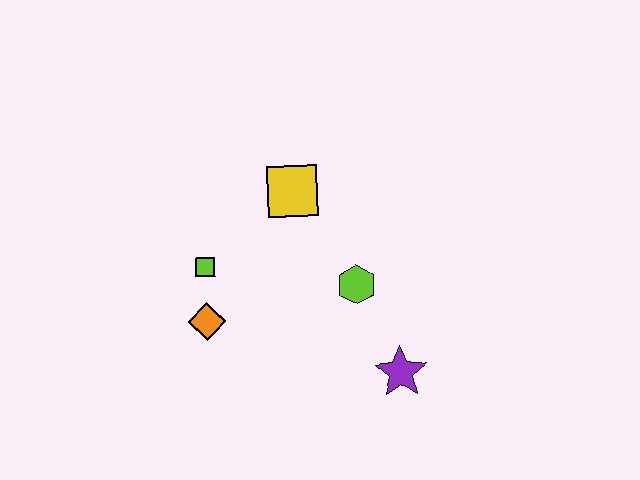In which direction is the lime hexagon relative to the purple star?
The lime hexagon is above the purple star.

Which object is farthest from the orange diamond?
The purple star is farthest from the orange diamond.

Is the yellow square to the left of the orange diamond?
No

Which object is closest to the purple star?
The lime hexagon is closest to the purple star.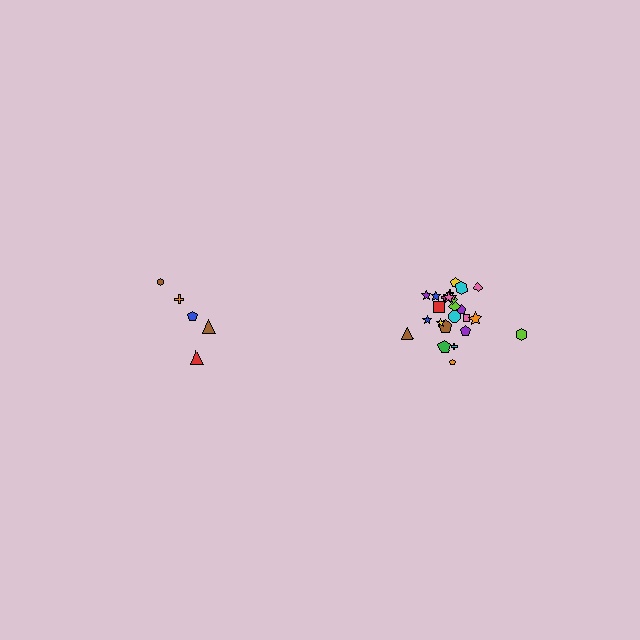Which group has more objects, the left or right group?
The right group.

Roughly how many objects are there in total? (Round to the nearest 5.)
Roughly 30 objects in total.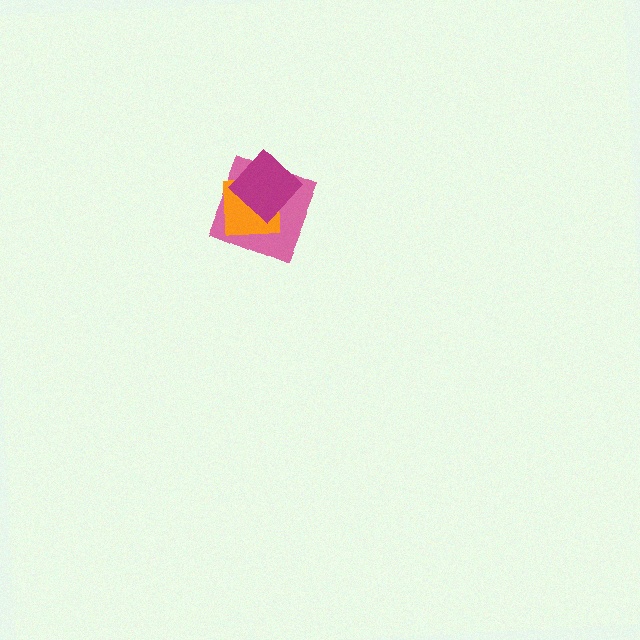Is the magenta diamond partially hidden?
No, no other shape covers it.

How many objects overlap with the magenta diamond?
2 objects overlap with the magenta diamond.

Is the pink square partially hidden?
Yes, it is partially covered by another shape.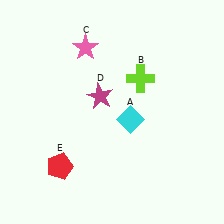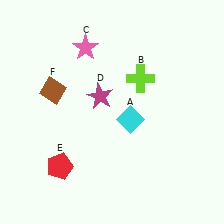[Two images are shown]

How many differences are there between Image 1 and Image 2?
There is 1 difference between the two images.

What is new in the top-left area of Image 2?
A brown diamond (F) was added in the top-left area of Image 2.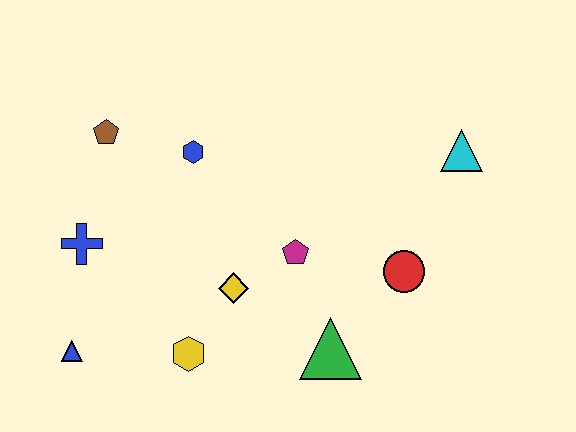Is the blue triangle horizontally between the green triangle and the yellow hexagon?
No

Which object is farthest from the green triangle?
The brown pentagon is farthest from the green triangle.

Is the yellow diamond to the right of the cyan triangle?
No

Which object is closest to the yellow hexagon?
The yellow diamond is closest to the yellow hexagon.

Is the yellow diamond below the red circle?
Yes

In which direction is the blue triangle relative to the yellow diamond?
The blue triangle is to the left of the yellow diamond.